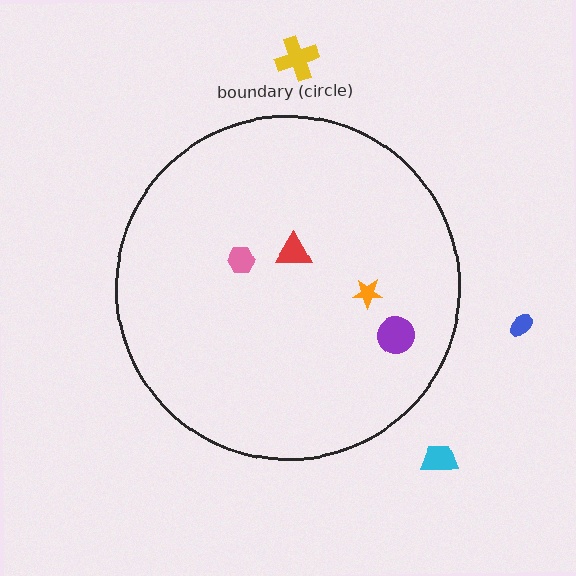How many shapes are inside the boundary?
4 inside, 3 outside.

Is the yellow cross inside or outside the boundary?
Outside.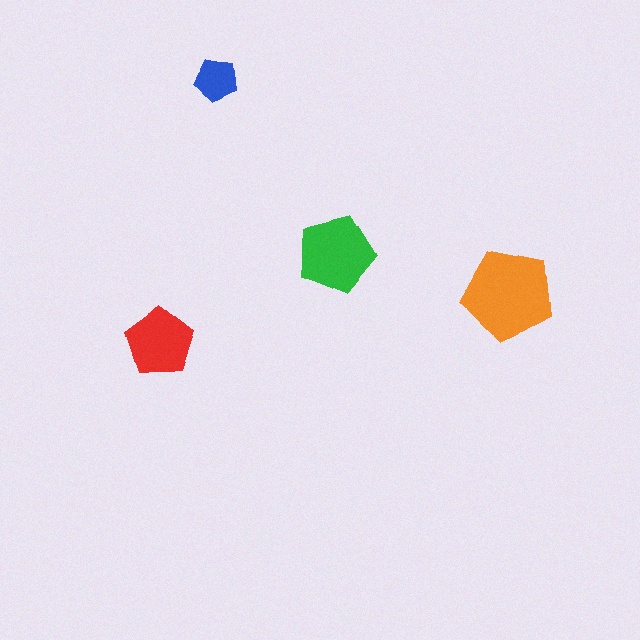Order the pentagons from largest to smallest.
the orange one, the green one, the red one, the blue one.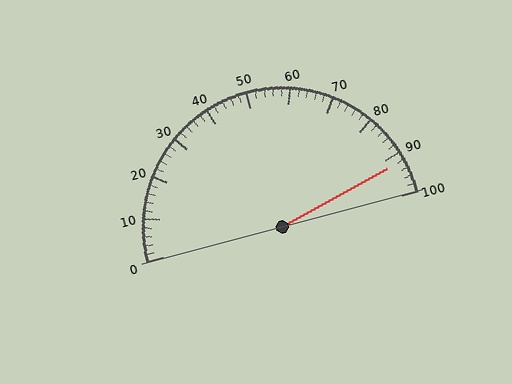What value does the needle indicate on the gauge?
The needle indicates approximately 92.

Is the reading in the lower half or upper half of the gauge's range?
The reading is in the upper half of the range (0 to 100).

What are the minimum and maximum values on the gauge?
The gauge ranges from 0 to 100.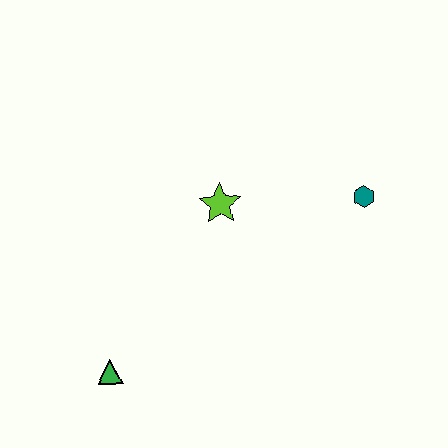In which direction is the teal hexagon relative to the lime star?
The teal hexagon is to the right of the lime star.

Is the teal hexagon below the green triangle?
No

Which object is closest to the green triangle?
The lime star is closest to the green triangle.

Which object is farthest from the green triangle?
The teal hexagon is farthest from the green triangle.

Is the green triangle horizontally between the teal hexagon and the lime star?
No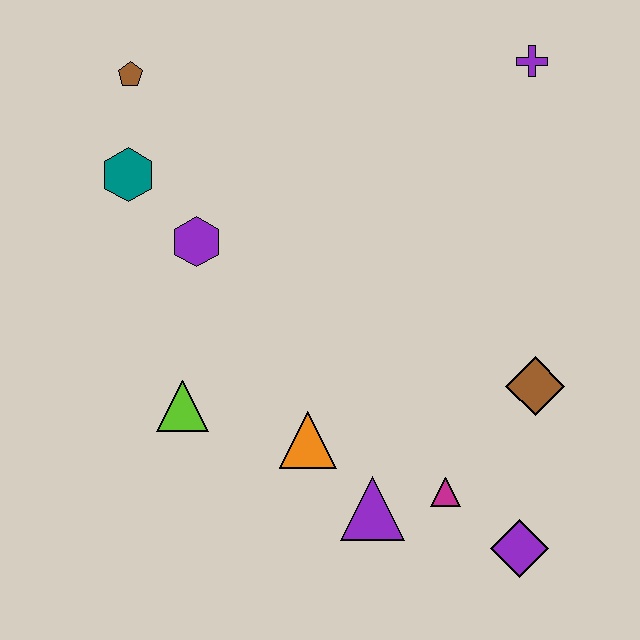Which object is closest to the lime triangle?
The orange triangle is closest to the lime triangle.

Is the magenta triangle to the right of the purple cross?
No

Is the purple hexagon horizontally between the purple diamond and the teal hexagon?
Yes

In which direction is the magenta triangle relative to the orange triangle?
The magenta triangle is to the right of the orange triangle.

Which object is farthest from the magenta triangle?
The brown pentagon is farthest from the magenta triangle.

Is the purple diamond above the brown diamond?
No